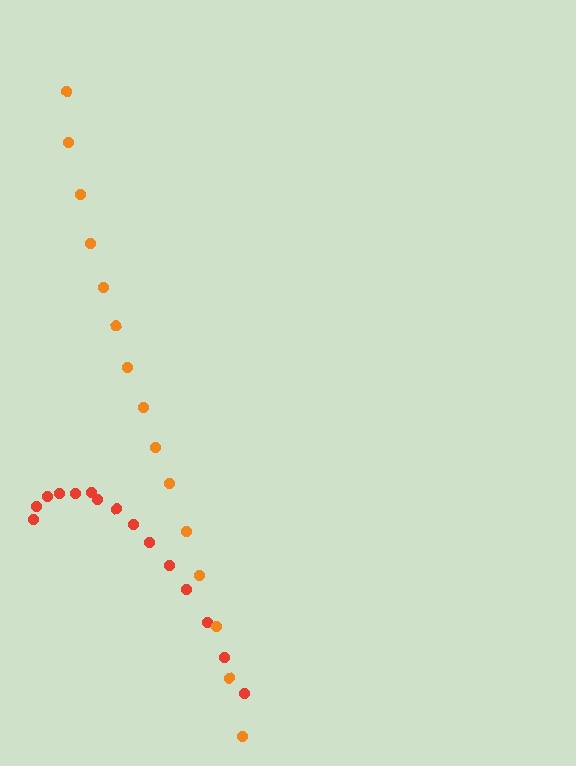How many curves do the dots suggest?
There are 2 distinct paths.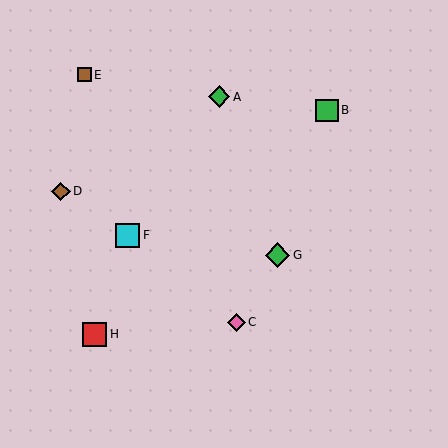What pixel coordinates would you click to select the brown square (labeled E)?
Click at (84, 75) to select the brown square E.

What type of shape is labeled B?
Shape B is a green square.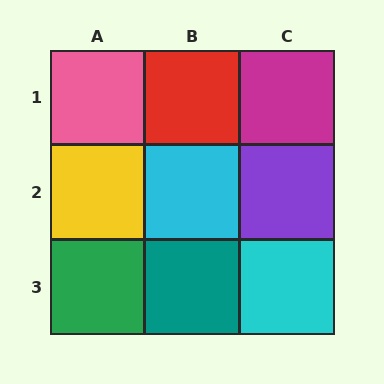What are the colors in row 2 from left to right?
Yellow, cyan, purple.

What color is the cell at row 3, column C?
Cyan.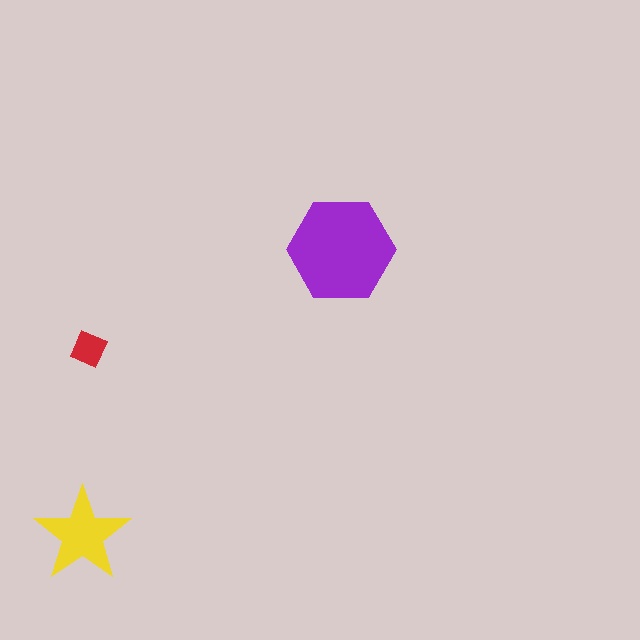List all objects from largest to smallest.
The purple hexagon, the yellow star, the red square.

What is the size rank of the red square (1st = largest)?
3rd.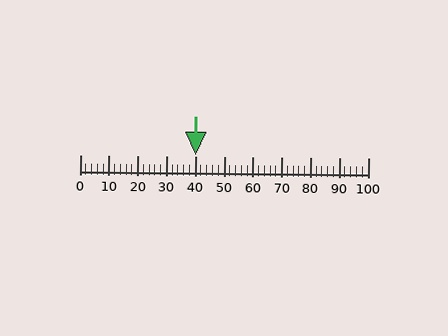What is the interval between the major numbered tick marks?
The major tick marks are spaced 10 units apart.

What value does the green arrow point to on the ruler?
The green arrow points to approximately 40.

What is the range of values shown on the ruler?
The ruler shows values from 0 to 100.